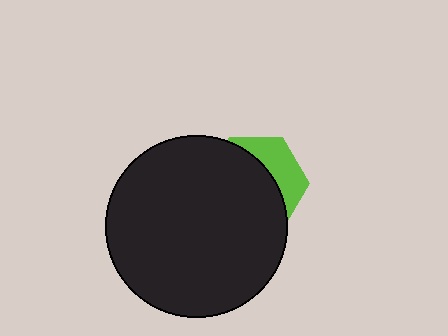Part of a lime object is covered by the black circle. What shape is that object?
It is a hexagon.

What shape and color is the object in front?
The object in front is a black circle.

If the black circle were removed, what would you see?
You would see the complete lime hexagon.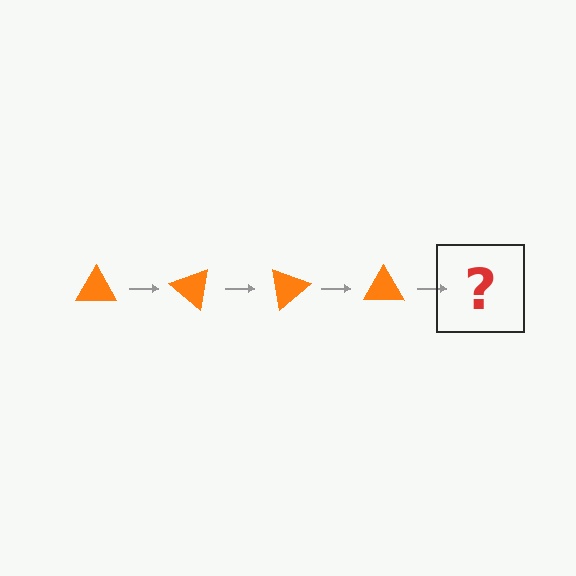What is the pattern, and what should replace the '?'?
The pattern is that the triangle rotates 40 degrees each step. The '?' should be an orange triangle rotated 160 degrees.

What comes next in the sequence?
The next element should be an orange triangle rotated 160 degrees.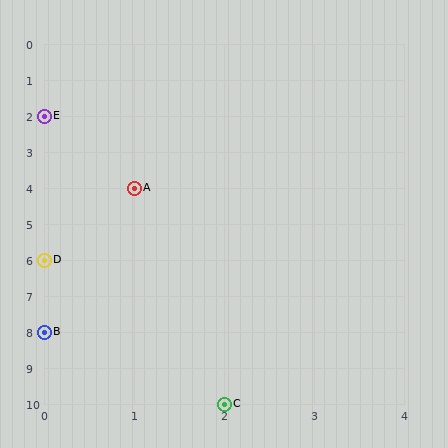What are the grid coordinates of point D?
Point D is at grid coordinates (0, 6).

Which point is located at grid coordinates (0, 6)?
Point D is at (0, 6).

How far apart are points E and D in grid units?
Points E and D are 4 rows apart.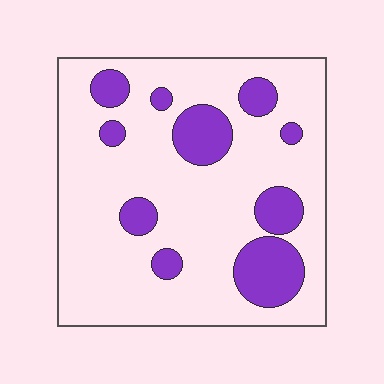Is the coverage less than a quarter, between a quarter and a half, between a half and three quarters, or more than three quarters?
Less than a quarter.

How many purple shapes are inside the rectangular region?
10.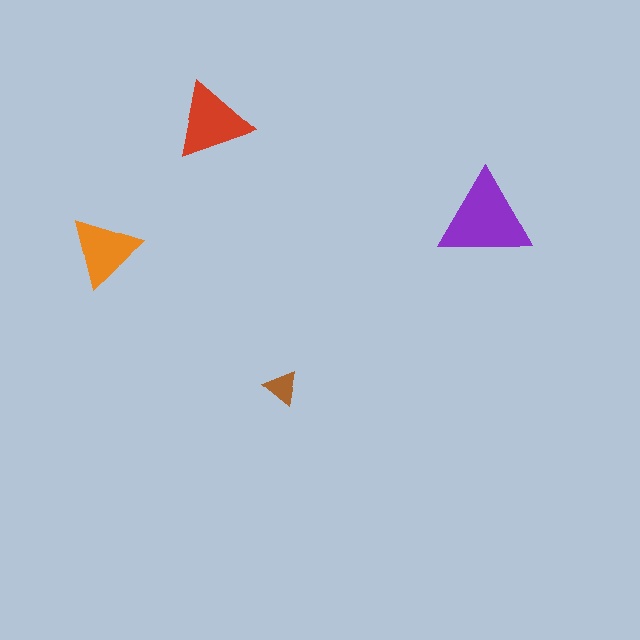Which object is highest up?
The red triangle is topmost.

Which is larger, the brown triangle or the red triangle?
The red one.